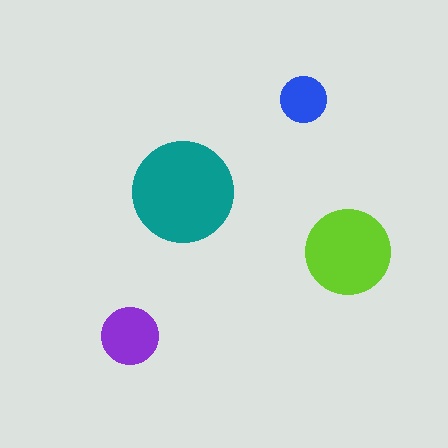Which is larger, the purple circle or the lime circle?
The lime one.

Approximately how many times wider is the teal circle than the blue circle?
About 2 times wider.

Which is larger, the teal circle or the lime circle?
The teal one.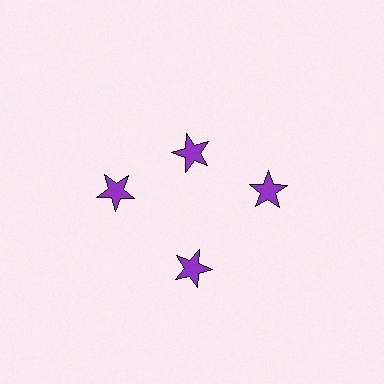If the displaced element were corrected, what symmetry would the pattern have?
It would have 4-fold rotational symmetry — the pattern would map onto itself every 90 degrees.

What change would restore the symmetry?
The symmetry would be restored by moving it outward, back onto the ring so that all 4 stars sit at equal angles and equal distance from the center.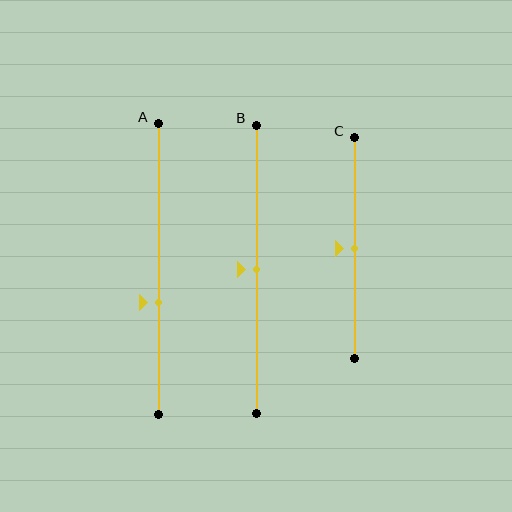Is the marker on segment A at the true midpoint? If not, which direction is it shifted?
No, the marker on segment A is shifted downward by about 11% of the segment length.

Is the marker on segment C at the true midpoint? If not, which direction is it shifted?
Yes, the marker on segment C is at the true midpoint.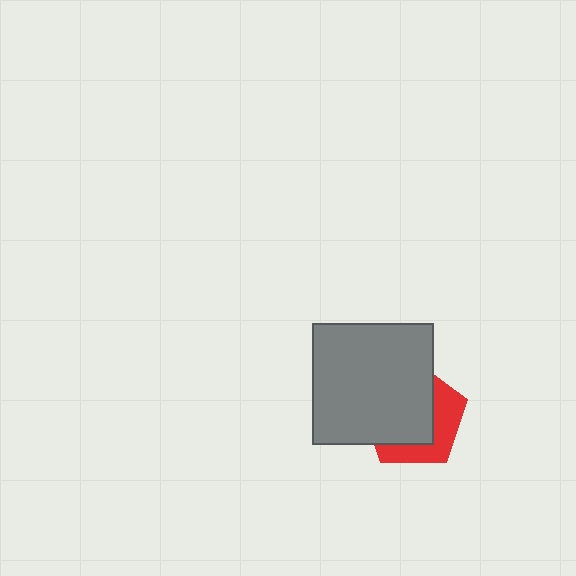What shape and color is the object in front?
The object in front is a gray square.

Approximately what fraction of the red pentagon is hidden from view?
Roughly 62% of the red pentagon is hidden behind the gray square.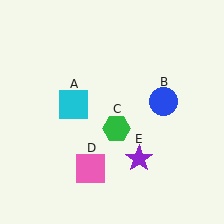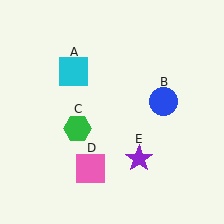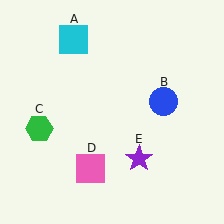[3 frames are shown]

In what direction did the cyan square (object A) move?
The cyan square (object A) moved up.